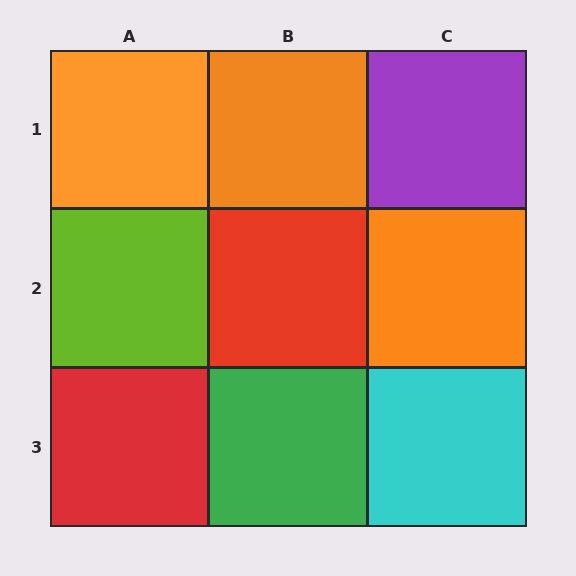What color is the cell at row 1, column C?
Purple.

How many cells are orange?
3 cells are orange.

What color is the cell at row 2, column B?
Red.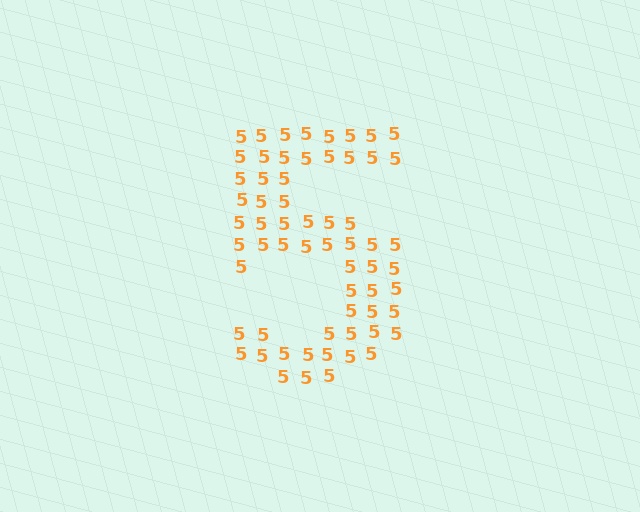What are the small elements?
The small elements are digit 5's.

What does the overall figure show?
The overall figure shows the digit 5.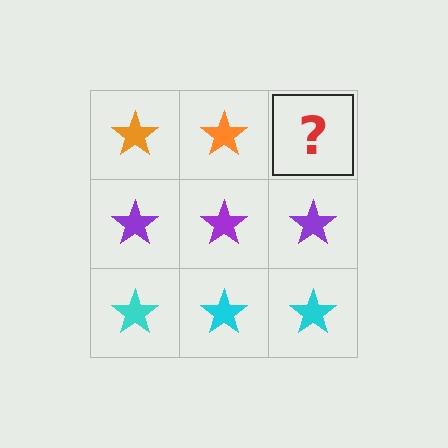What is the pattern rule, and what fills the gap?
The rule is that each row has a consistent color. The gap should be filled with an orange star.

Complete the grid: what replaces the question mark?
The question mark should be replaced with an orange star.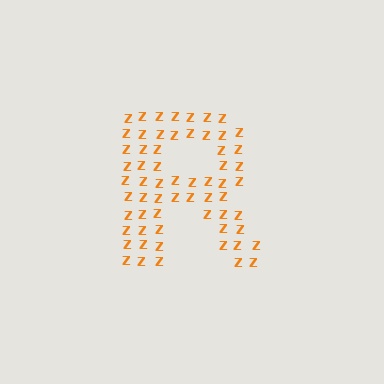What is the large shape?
The large shape is the letter R.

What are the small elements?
The small elements are letter Z's.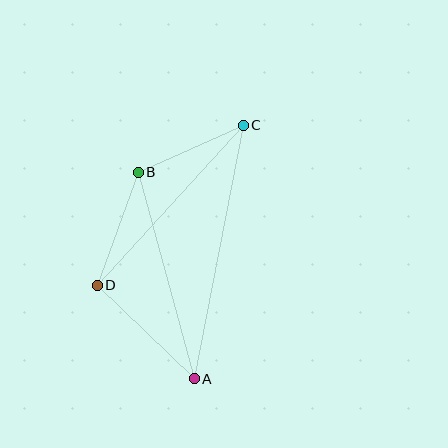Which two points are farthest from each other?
Points A and C are farthest from each other.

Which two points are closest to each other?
Points B and C are closest to each other.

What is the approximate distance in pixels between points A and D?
The distance between A and D is approximately 135 pixels.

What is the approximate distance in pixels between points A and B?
The distance between A and B is approximately 214 pixels.